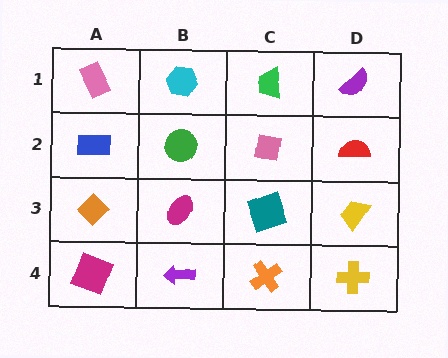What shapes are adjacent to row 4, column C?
A teal square (row 3, column C), a purple arrow (row 4, column B), a yellow cross (row 4, column D).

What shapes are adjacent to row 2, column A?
A pink rectangle (row 1, column A), an orange diamond (row 3, column A), a green circle (row 2, column B).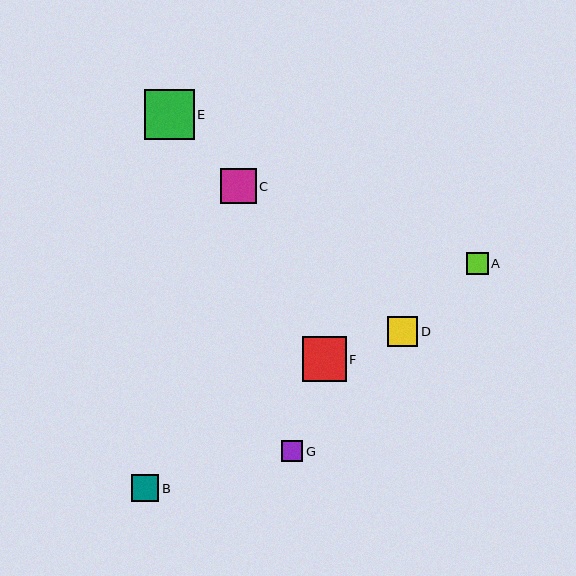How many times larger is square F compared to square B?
Square F is approximately 1.7 times the size of square B.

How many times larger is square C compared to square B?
Square C is approximately 1.3 times the size of square B.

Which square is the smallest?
Square A is the smallest with a size of approximately 21 pixels.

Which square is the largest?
Square E is the largest with a size of approximately 50 pixels.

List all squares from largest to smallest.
From largest to smallest: E, F, C, D, B, G, A.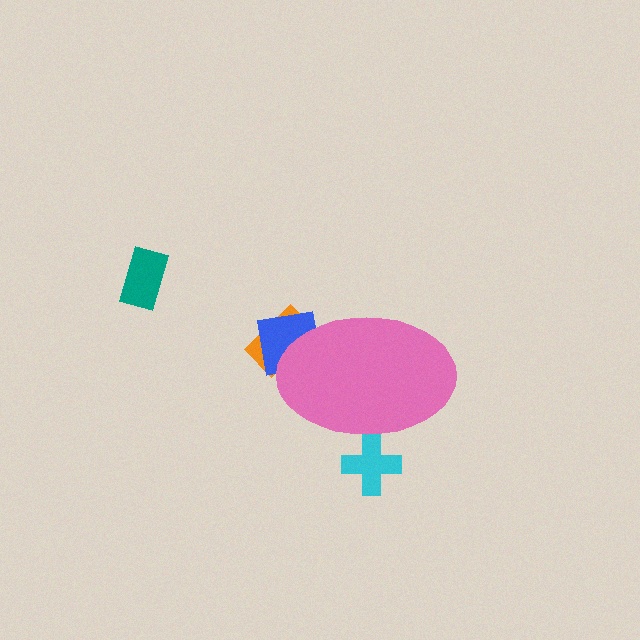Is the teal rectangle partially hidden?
No, the teal rectangle is fully visible.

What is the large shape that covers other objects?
A pink ellipse.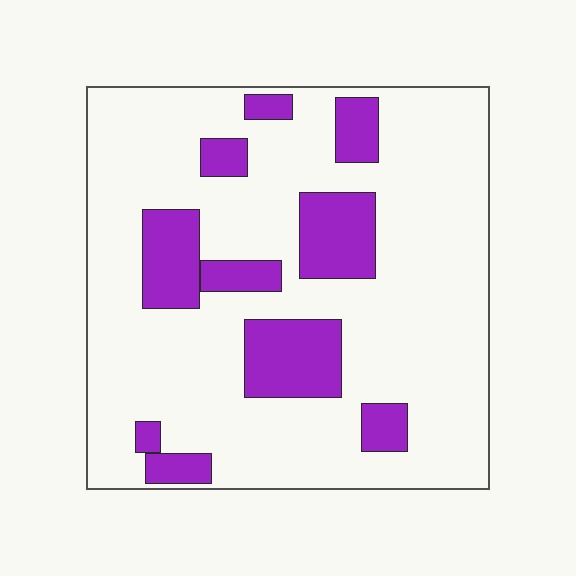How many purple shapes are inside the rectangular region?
10.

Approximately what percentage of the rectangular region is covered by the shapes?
Approximately 20%.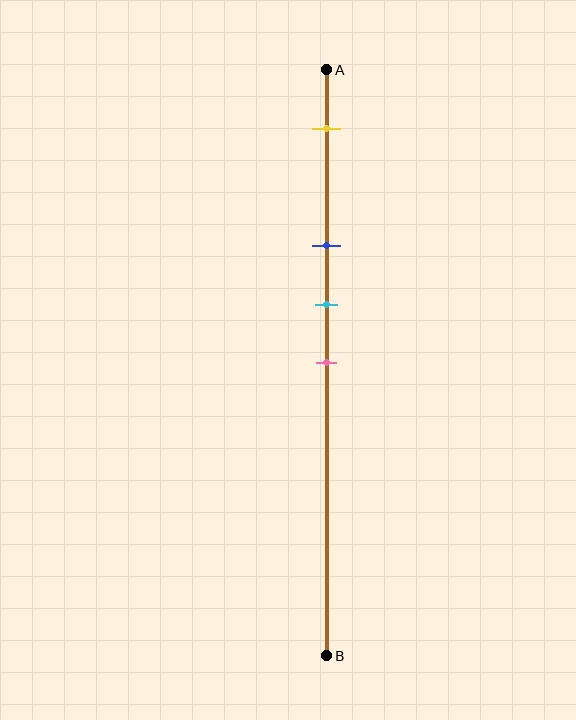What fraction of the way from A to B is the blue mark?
The blue mark is approximately 30% (0.3) of the way from A to B.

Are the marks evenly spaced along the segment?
No, the marks are not evenly spaced.